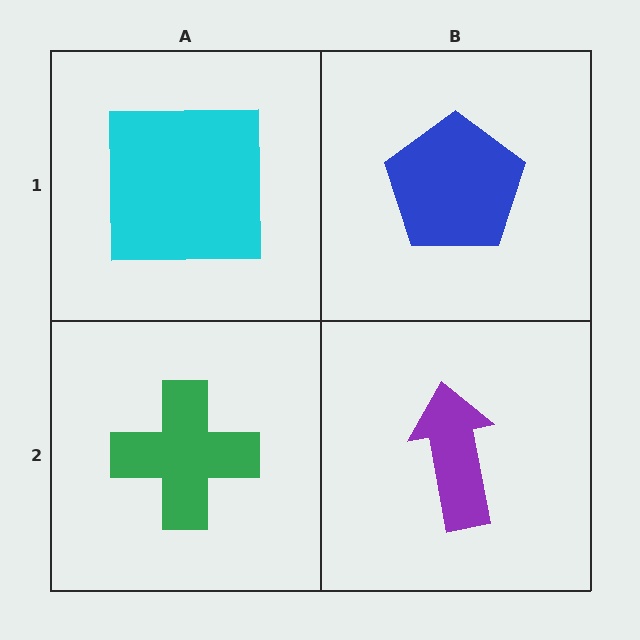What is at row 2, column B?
A purple arrow.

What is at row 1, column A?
A cyan square.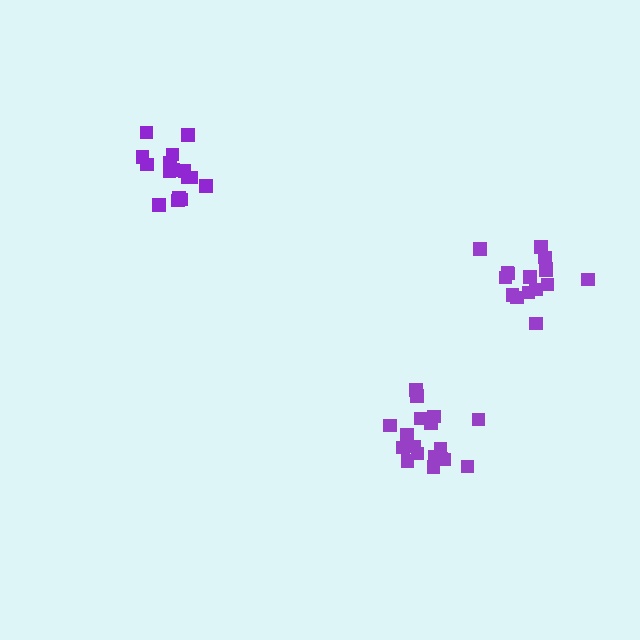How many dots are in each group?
Group 1: 18 dots, Group 2: 16 dots, Group 3: 16 dots (50 total).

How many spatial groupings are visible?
There are 3 spatial groupings.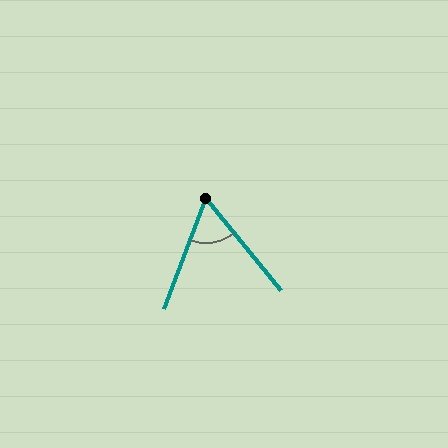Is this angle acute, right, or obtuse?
It is acute.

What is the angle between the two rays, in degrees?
Approximately 60 degrees.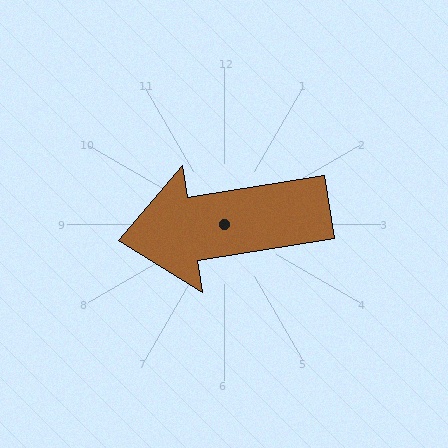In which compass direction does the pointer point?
West.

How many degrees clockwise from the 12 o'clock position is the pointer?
Approximately 261 degrees.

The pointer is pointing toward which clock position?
Roughly 9 o'clock.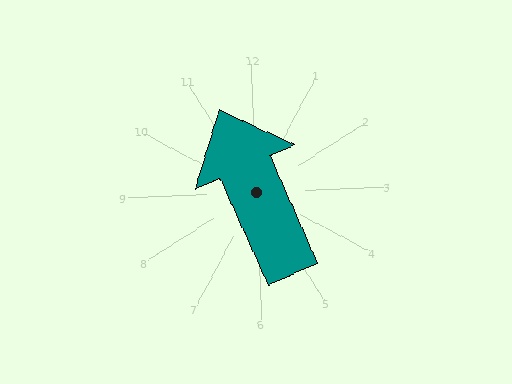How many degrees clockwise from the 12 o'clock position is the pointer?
Approximately 338 degrees.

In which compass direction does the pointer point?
North.